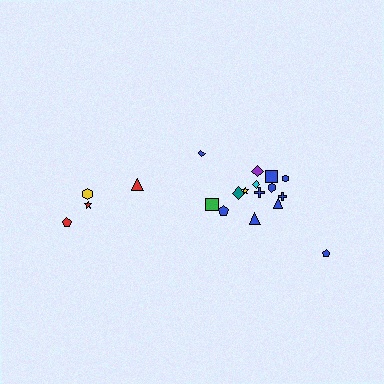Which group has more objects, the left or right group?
The right group.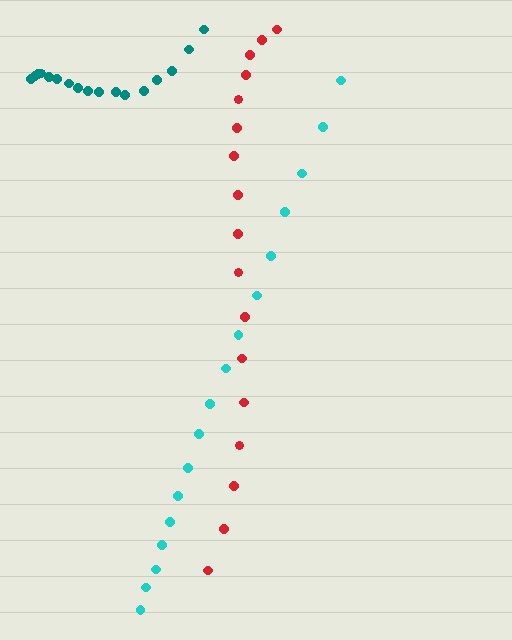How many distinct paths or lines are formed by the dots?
There are 3 distinct paths.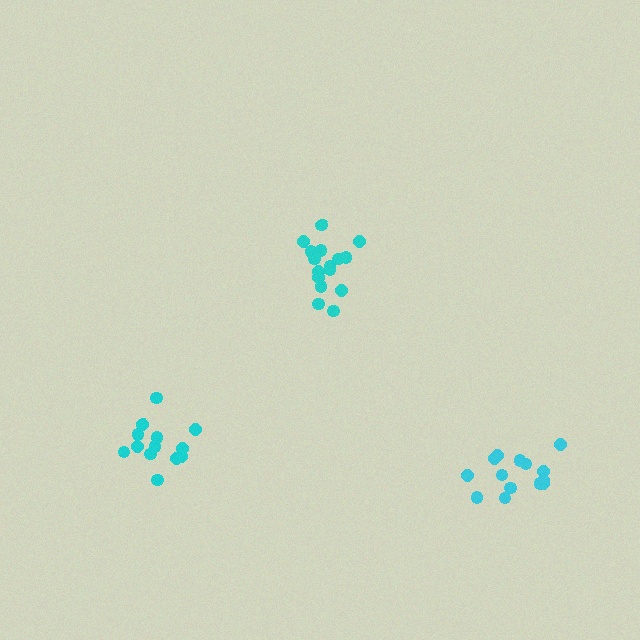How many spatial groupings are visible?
There are 3 spatial groupings.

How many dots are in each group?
Group 1: 13 dots, Group 2: 14 dots, Group 3: 16 dots (43 total).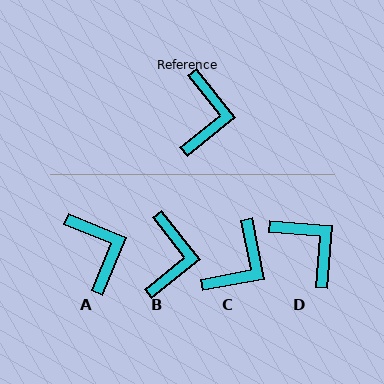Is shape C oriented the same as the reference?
No, it is off by about 28 degrees.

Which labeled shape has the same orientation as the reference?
B.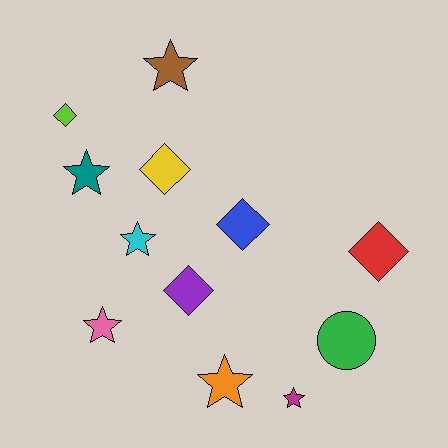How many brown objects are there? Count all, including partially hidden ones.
There is 1 brown object.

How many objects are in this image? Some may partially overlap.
There are 12 objects.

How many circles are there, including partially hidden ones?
There is 1 circle.